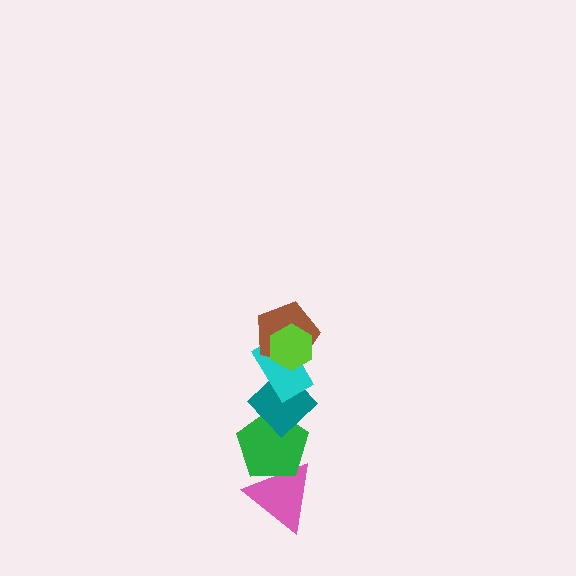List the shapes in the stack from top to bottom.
From top to bottom: the lime hexagon, the brown pentagon, the cyan rectangle, the teal diamond, the green pentagon, the pink triangle.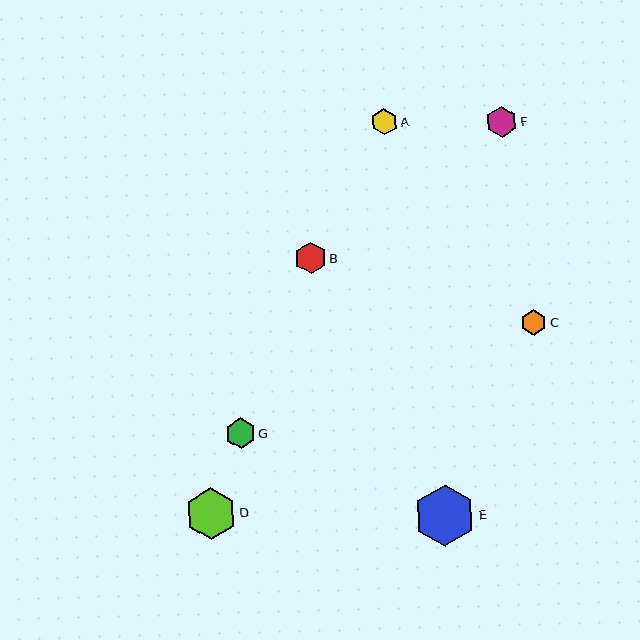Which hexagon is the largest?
Hexagon E is the largest with a size of approximately 61 pixels.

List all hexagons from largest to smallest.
From largest to smallest: E, D, B, F, G, A, C.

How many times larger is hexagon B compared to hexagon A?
Hexagon B is approximately 1.2 times the size of hexagon A.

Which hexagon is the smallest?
Hexagon C is the smallest with a size of approximately 26 pixels.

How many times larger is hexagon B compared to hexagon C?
Hexagon B is approximately 1.2 times the size of hexagon C.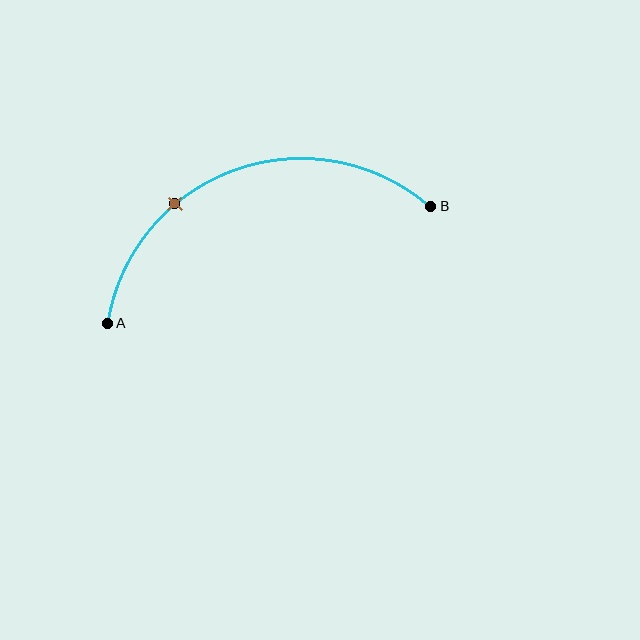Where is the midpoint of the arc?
The arc midpoint is the point on the curve farthest from the straight line joining A and B. It sits above that line.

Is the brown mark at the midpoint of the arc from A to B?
No. The brown mark lies on the arc but is closer to endpoint A. The arc midpoint would be at the point on the curve equidistant along the arc from both A and B.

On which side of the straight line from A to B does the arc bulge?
The arc bulges above the straight line connecting A and B.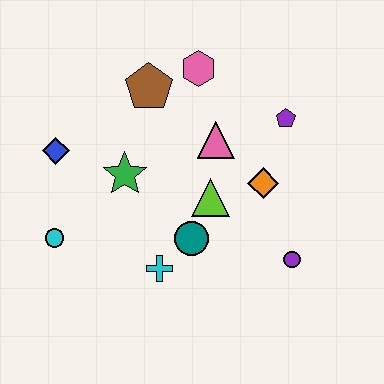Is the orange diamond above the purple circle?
Yes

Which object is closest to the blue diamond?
The green star is closest to the blue diamond.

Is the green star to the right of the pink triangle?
No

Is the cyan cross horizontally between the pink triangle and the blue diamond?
Yes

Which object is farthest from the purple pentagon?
The cyan circle is farthest from the purple pentagon.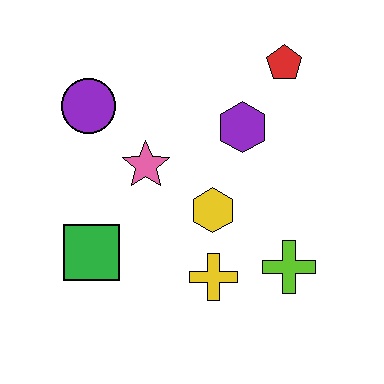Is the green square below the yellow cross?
No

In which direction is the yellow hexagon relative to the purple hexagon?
The yellow hexagon is below the purple hexagon.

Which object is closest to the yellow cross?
The yellow hexagon is closest to the yellow cross.